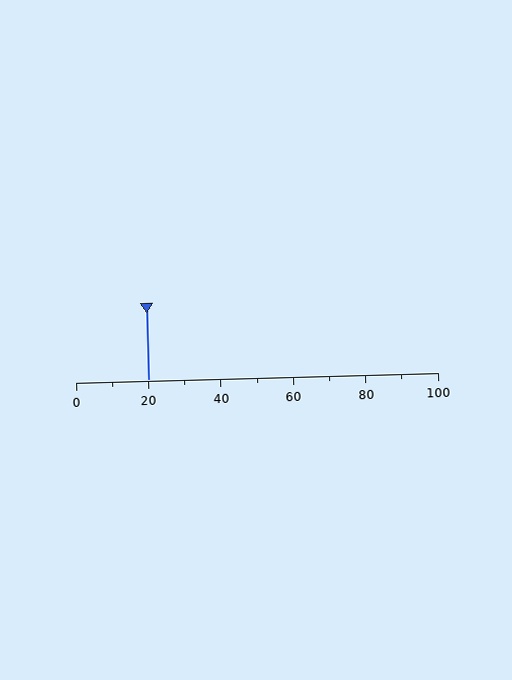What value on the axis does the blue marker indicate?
The marker indicates approximately 20.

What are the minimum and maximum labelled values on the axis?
The axis runs from 0 to 100.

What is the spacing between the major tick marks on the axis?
The major ticks are spaced 20 apart.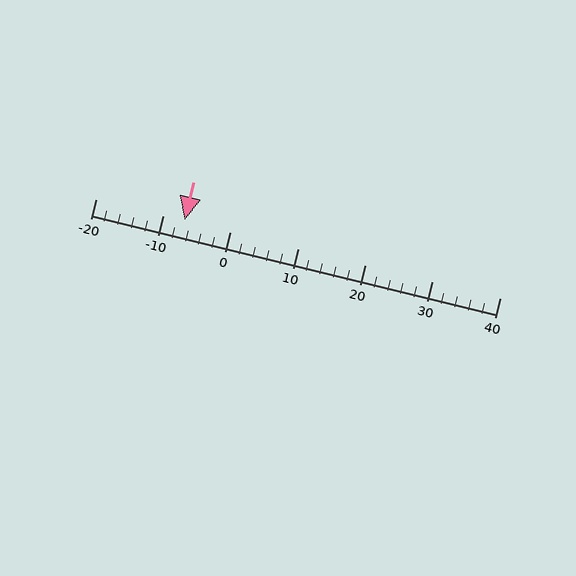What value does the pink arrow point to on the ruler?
The pink arrow points to approximately -7.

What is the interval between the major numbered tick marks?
The major tick marks are spaced 10 units apart.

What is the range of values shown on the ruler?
The ruler shows values from -20 to 40.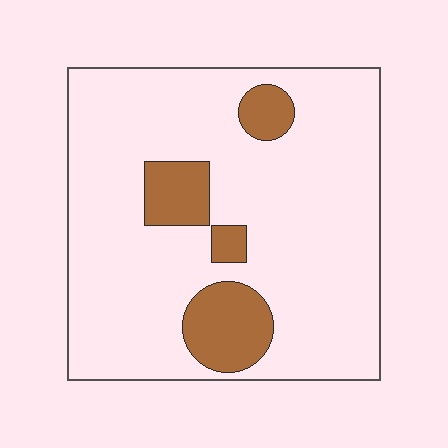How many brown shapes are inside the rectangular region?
4.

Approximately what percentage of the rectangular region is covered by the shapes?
Approximately 15%.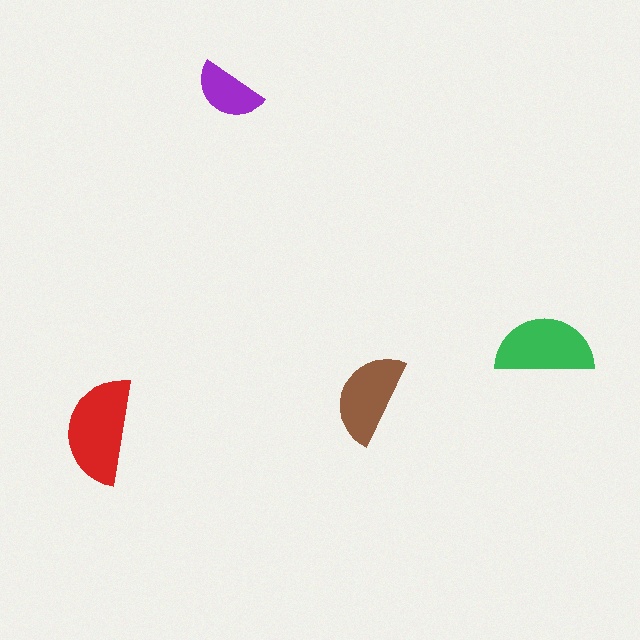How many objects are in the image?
There are 4 objects in the image.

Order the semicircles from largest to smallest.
the red one, the green one, the brown one, the purple one.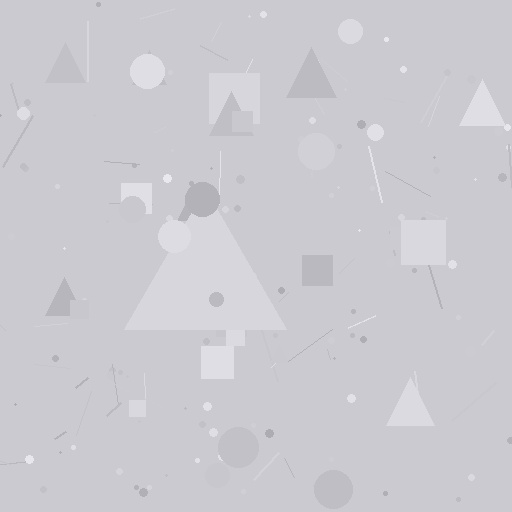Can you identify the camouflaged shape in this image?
The camouflaged shape is a triangle.